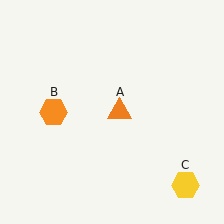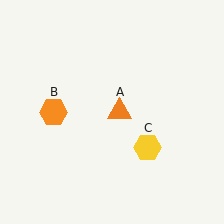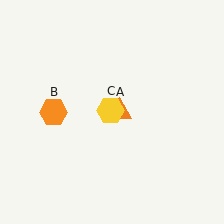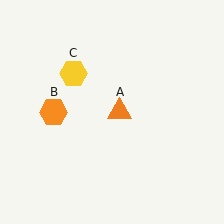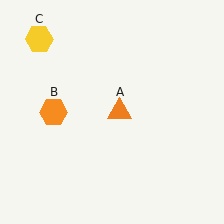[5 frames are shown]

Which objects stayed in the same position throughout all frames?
Orange triangle (object A) and orange hexagon (object B) remained stationary.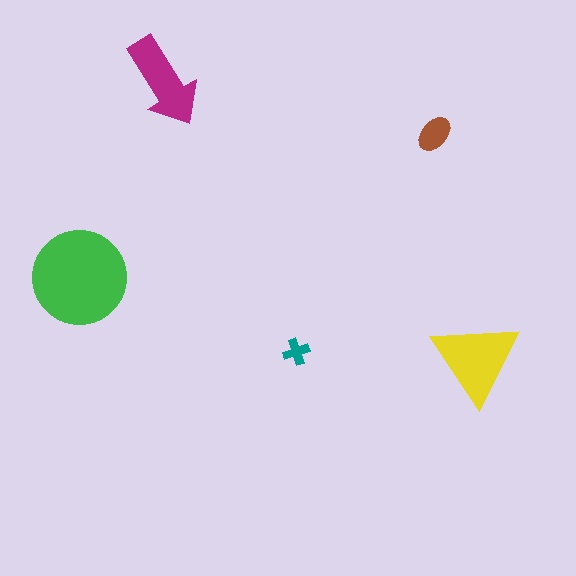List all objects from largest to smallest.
The green circle, the yellow triangle, the magenta arrow, the brown ellipse, the teal cross.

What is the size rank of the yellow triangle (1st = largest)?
2nd.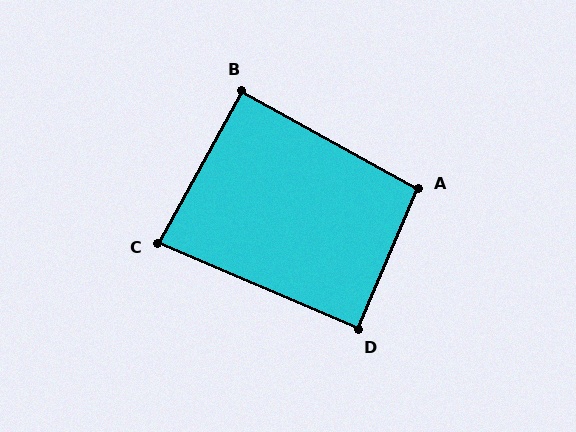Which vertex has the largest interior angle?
A, at approximately 96 degrees.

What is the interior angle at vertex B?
Approximately 90 degrees (approximately right).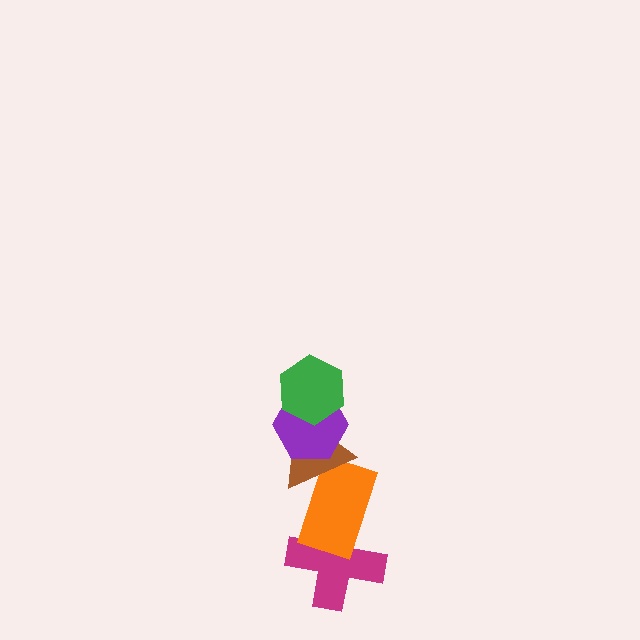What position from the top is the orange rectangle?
The orange rectangle is 4th from the top.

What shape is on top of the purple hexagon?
The green hexagon is on top of the purple hexagon.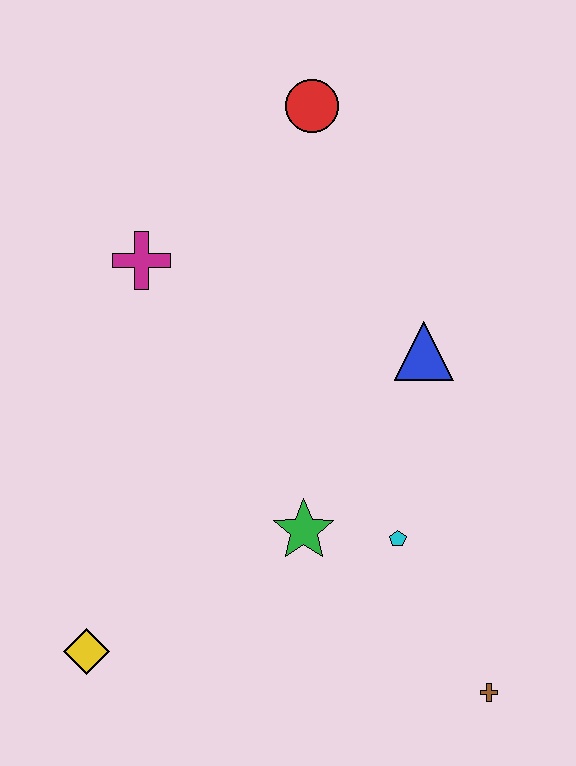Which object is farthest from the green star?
The red circle is farthest from the green star.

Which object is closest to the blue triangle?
The cyan pentagon is closest to the blue triangle.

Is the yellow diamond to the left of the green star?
Yes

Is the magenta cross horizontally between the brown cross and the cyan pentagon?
No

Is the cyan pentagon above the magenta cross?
No